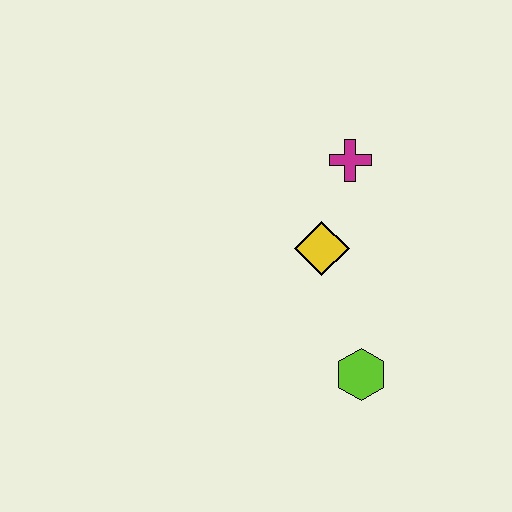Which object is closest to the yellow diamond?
The magenta cross is closest to the yellow diamond.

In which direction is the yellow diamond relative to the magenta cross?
The yellow diamond is below the magenta cross.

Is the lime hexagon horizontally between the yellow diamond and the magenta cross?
No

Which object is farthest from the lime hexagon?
The magenta cross is farthest from the lime hexagon.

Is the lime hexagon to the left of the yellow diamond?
No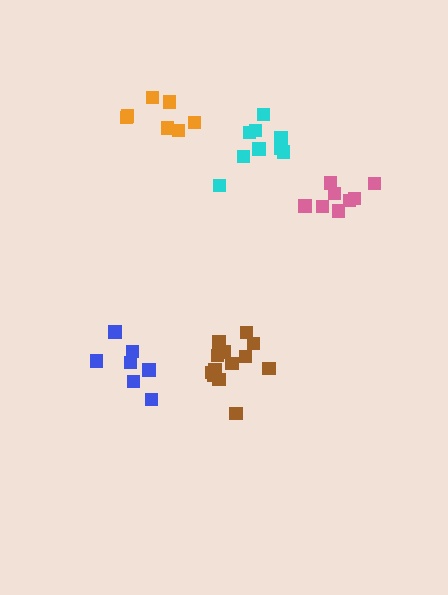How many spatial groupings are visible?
There are 5 spatial groupings.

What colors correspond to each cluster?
The clusters are colored: pink, brown, orange, cyan, blue.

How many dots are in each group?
Group 1: 8 dots, Group 2: 13 dots, Group 3: 7 dots, Group 4: 9 dots, Group 5: 7 dots (44 total).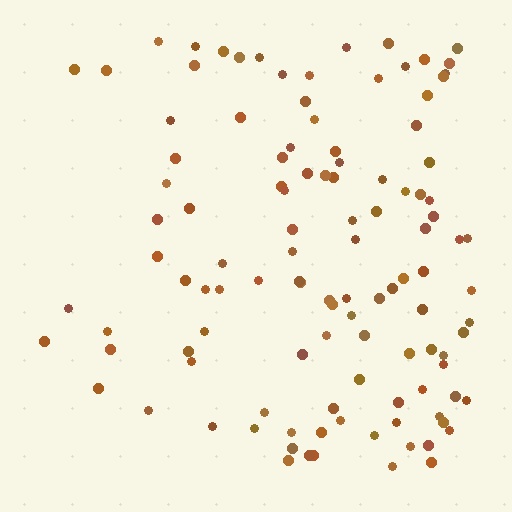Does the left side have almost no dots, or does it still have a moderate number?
Still a moderate number, just noticeably fewer than the right.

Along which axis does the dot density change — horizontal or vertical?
Horizontal.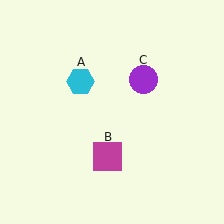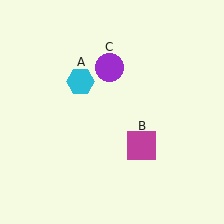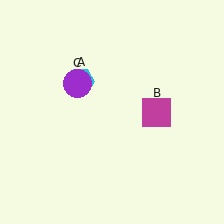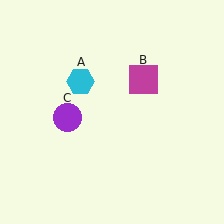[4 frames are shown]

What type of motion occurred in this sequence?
The magenta square (object B), purple circle (object C) rotated counterclockwise around the center of the scene.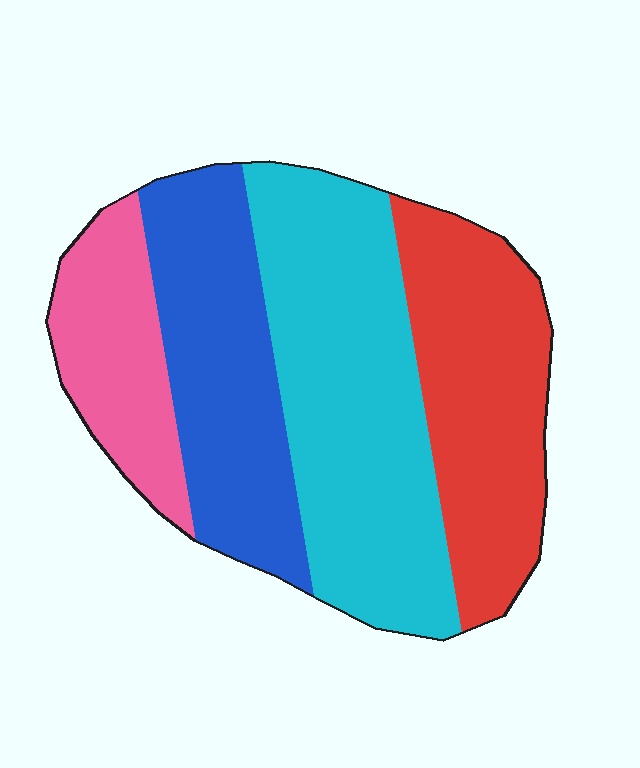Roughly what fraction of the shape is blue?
Blue takes up between a sixth and a third of the shape.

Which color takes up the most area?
Cyan, at roughly 35%.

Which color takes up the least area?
Pink, at roughly 15%.